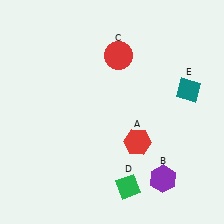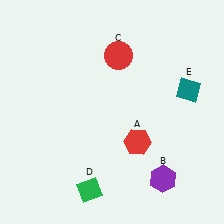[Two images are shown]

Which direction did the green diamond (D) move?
The green diamond (D) moved left.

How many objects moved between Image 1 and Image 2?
1 object moved between the two images.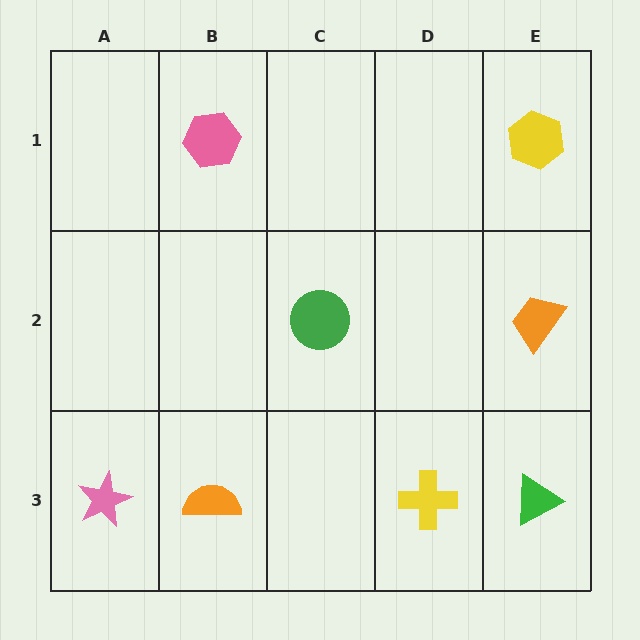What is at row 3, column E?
A green triangle.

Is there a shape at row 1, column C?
No, that cell is empty.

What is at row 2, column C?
A green circle.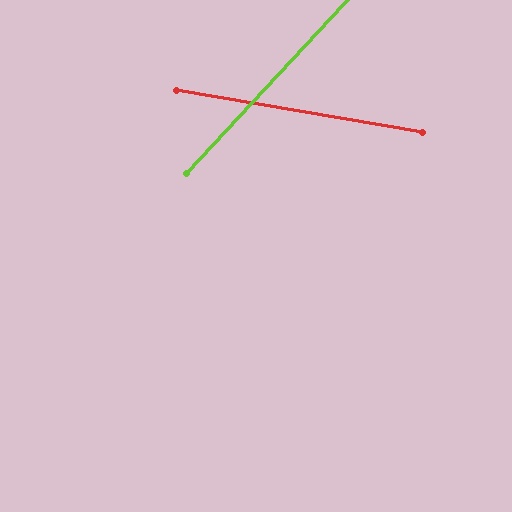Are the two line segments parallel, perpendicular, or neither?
Neither parallel nor perpendicular — they differ by about 57°.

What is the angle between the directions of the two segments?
Approximately 57 degrees.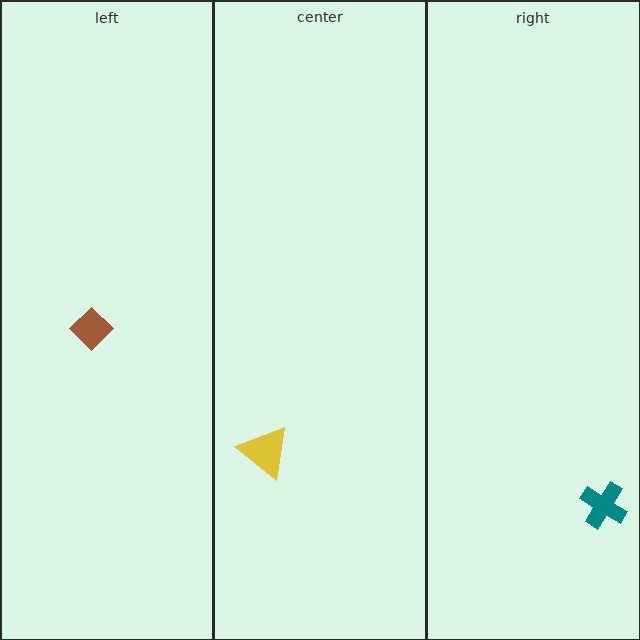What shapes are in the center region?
The yellow triangle.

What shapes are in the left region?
The brown diamond.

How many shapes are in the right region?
1.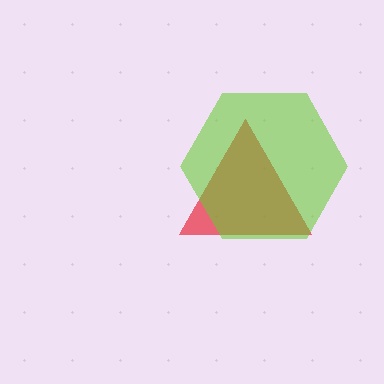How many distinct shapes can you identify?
There are 2 distinct shapes: a red triangle, a lime hexagon.